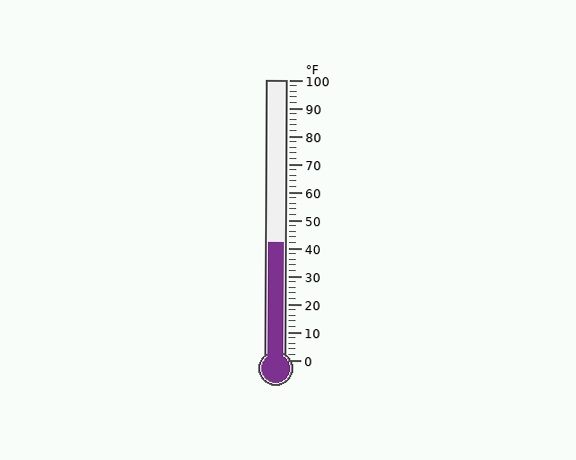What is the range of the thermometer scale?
The thermometer scale ranges from 0°F to 100°F.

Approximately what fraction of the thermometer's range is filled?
The thermometer is filled to approximately 40% of its range.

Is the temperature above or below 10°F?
The temperature is above 10°F.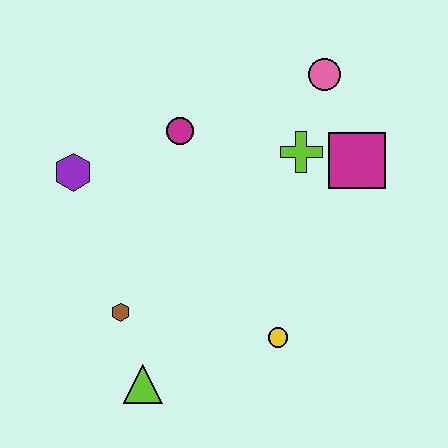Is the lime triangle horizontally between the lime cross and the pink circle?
No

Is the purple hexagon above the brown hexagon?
Yes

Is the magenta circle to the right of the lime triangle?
Yes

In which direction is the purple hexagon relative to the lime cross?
The purple hexagon is to the left of the lime cross.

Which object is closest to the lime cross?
The magenta square is closest to the lime cross.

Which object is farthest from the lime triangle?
The pink circle is farthest from the lime triangle.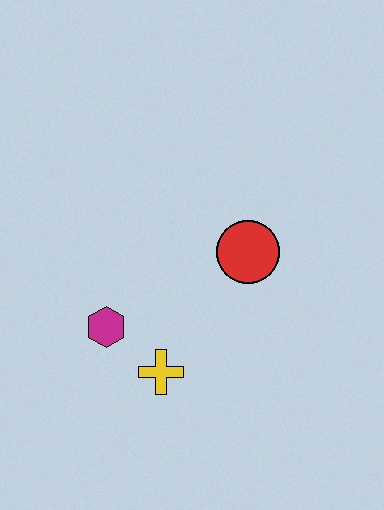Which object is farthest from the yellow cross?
The red circle is farthest from the yellow cross.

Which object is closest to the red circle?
The yellow cross is closest to the red circle.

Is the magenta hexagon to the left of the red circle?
Yes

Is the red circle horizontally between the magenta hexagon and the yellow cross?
No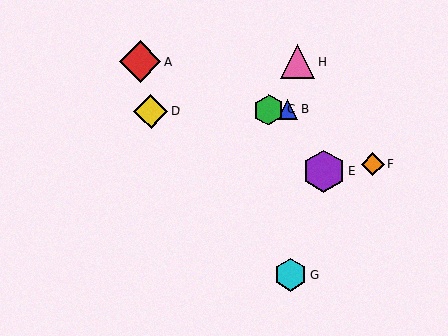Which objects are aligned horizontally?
Objects B, C, D are aligned horizontally.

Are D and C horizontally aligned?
Yes, both are at y≈111.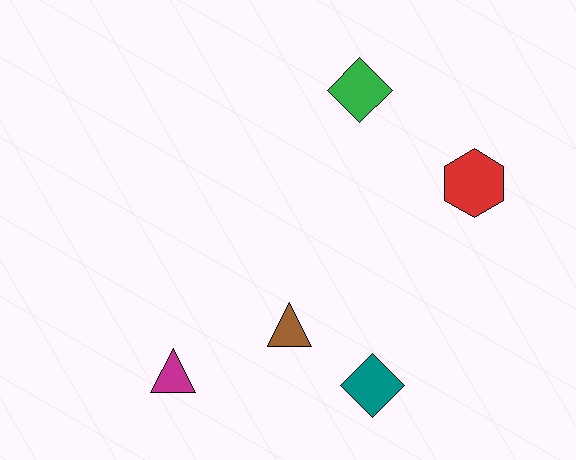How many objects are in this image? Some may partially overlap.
There are 5 objects.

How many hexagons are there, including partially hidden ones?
There is 1 hexagon.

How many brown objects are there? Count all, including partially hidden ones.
There is 1 brown object.